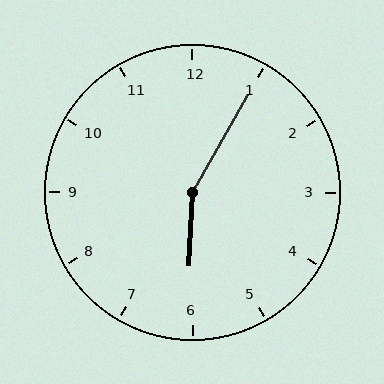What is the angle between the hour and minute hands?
Approximately 152 degrees.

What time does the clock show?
6:05.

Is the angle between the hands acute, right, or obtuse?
It is obtuse.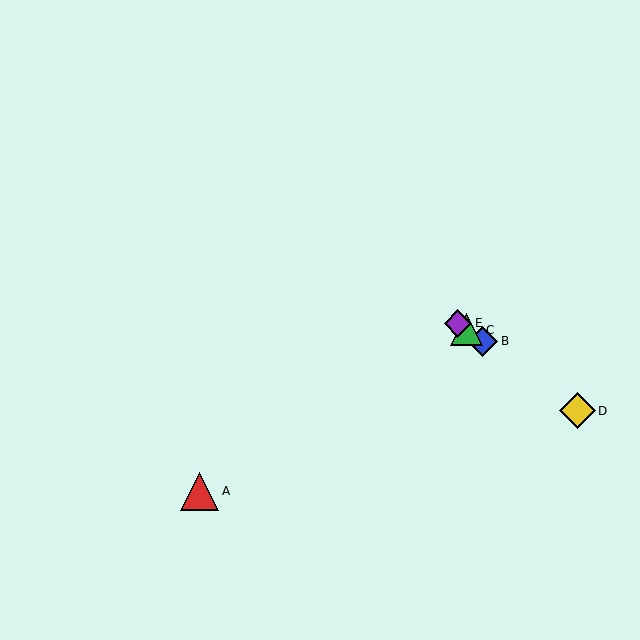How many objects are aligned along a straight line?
4 objects (B, C, D, E) are aligned along a straight line.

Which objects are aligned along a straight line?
Objects B, C, D, E are aligned along a straight line.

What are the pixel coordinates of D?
Object D is at (577, 411).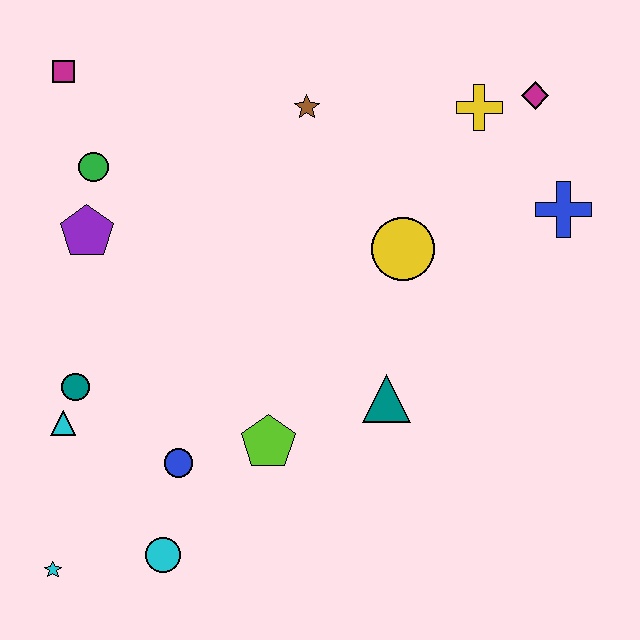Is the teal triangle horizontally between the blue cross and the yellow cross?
No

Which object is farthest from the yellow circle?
The cyan star is farthest from the yellow circle.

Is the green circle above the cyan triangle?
Yes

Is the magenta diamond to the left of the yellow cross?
No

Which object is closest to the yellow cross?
The magenta diamond is closest to the yellow cross.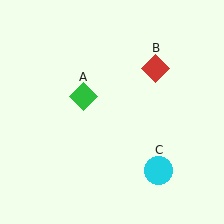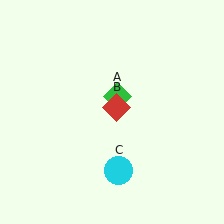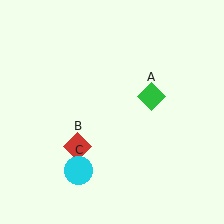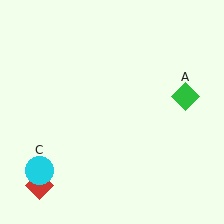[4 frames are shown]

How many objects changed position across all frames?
3 objects changed position: green diamond (object A), red diamond (object B), cyan circle (object C).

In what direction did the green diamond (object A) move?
The green diamond (object A) moved right.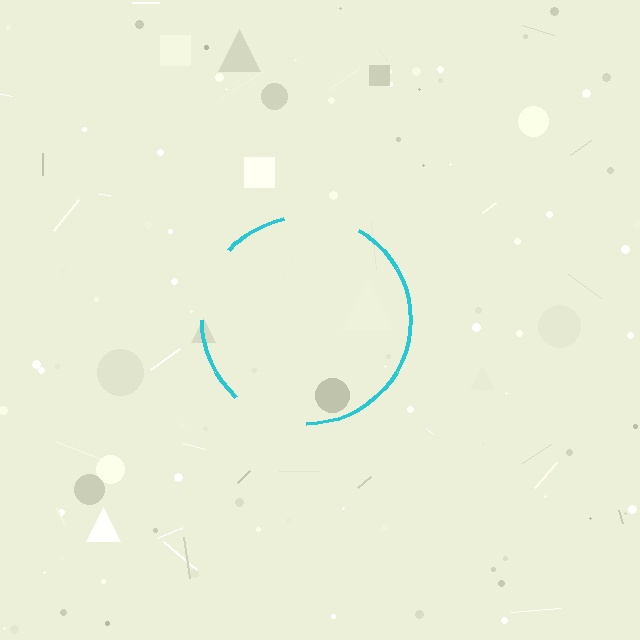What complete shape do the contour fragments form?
The contour fragments form a circle.